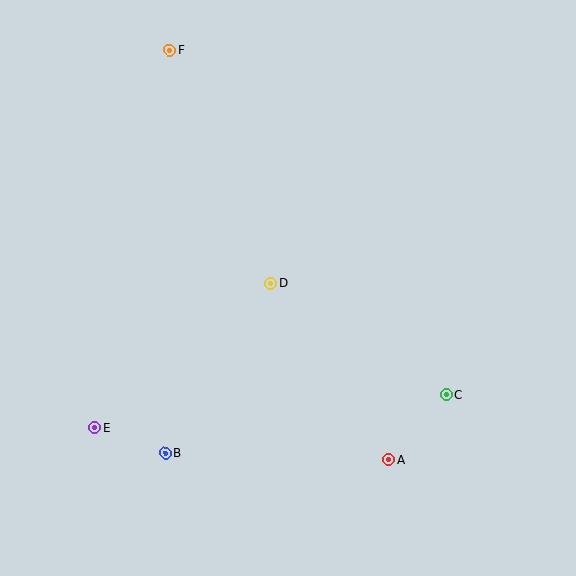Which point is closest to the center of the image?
Point D at (271, 283) is closest to the center.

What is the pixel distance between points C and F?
The distance between C and F is 442 pixels.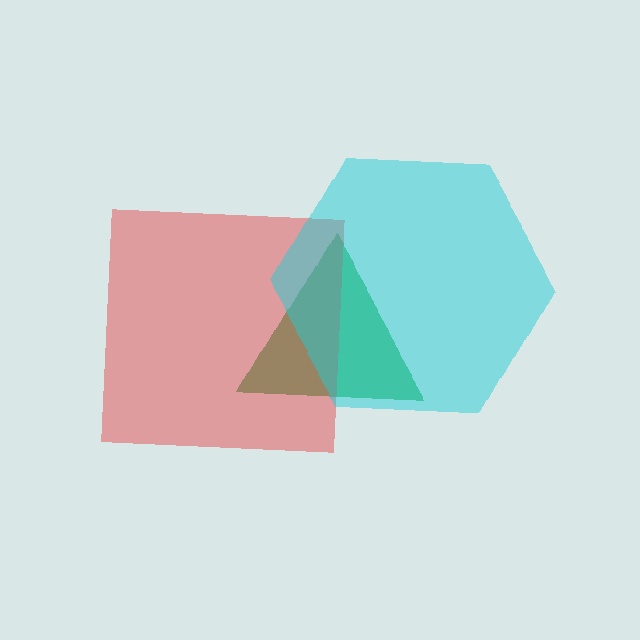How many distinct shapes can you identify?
There are 3 distinct shapes: a green triangle, a red square, a cyan hexagon.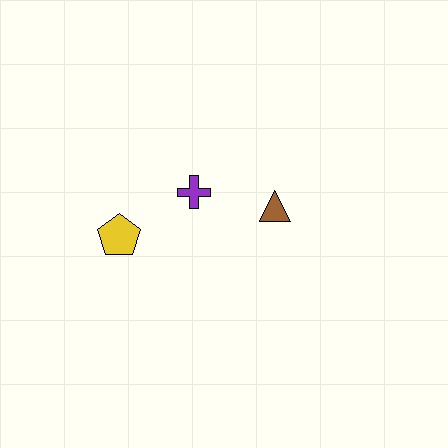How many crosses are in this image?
There is 1 cross.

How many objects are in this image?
There are 3 objects.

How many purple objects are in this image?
There is 1 purple object.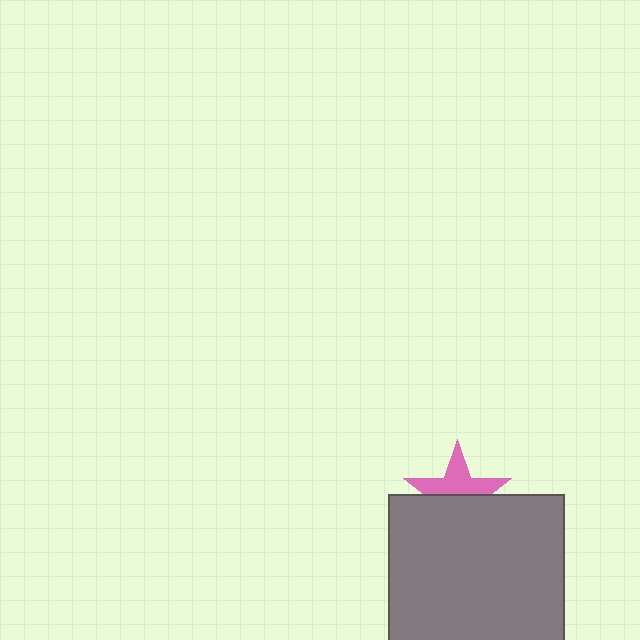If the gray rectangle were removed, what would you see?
You would see the complete pink star.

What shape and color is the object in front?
The object in front is a gray rectangle.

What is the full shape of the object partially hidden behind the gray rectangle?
The partially hidden object is a pink star.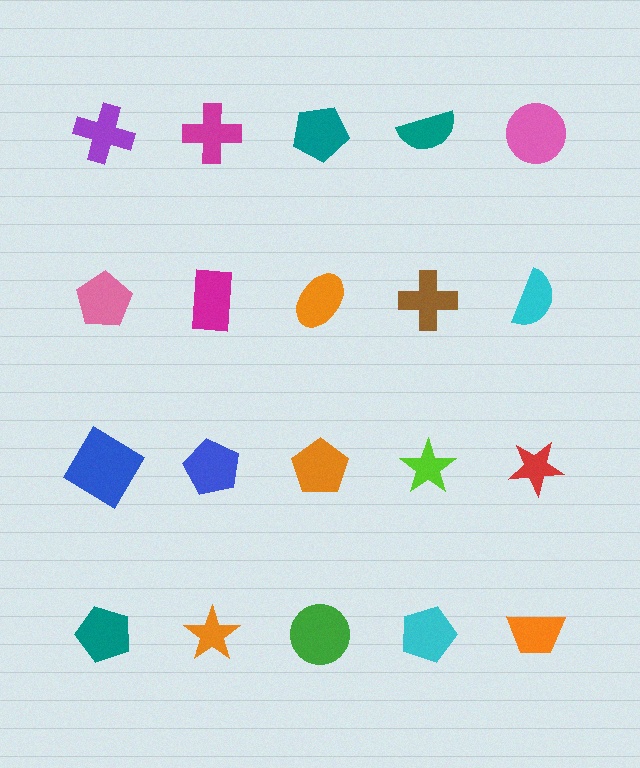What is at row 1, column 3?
A teal pentagon.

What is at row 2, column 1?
A pink pentagon.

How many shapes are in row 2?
5 shapes.